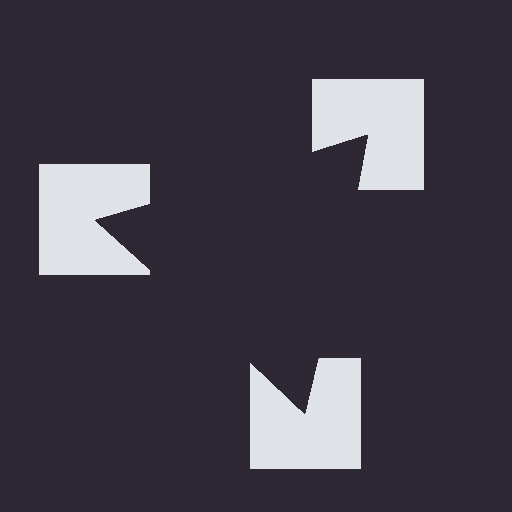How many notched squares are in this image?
There are 3 — one at each vertex of the illusory triangle.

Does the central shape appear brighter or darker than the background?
It typically appears slightly darker than the background, even though no actual brightness change is drawn.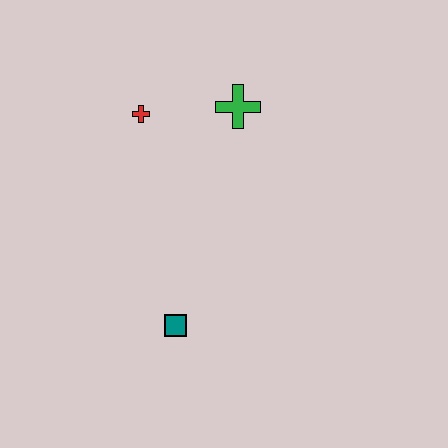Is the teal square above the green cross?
No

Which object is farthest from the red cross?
The teal square is farthest from the red cross.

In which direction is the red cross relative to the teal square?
The red cross is above the teal square.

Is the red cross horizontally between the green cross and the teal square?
No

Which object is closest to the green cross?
The red cross is closest to the green cross.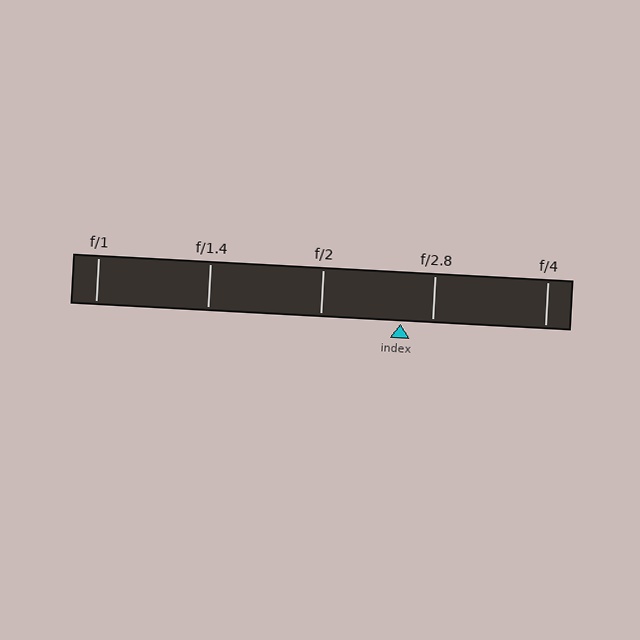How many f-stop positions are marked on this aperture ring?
There are 5 f-stop positions marked.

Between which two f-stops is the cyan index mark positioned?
The index mark is between f/2 and f/2.8.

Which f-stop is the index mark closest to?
The index mark is closest to f/2.8.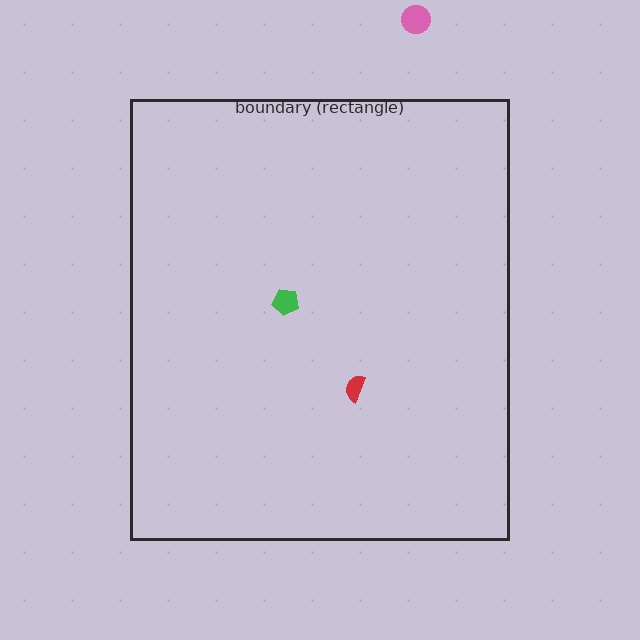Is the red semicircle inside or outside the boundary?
Inside.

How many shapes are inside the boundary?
2 inside, 1 outside.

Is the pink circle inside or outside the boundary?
Outside.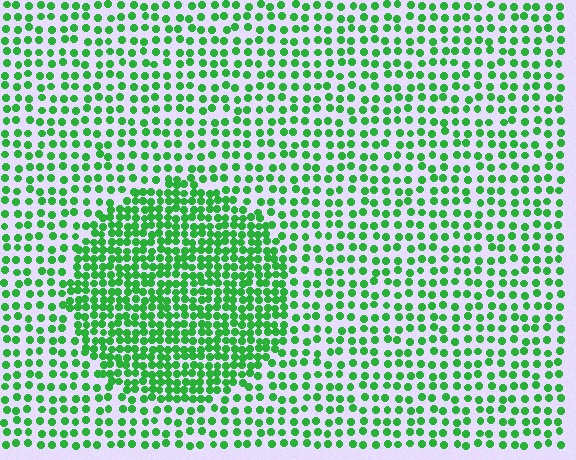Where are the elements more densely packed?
The elements are more densely packed inside the circle boundary.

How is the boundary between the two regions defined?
The boundary is defined by a change in element density (approximately 2.0x ratio). All elements are the same color, size, and shape.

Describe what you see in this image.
The image contains small green elements arranged at two different densities. A circle-shaped region is visible where the elements are more densely packed than the surrounding area.